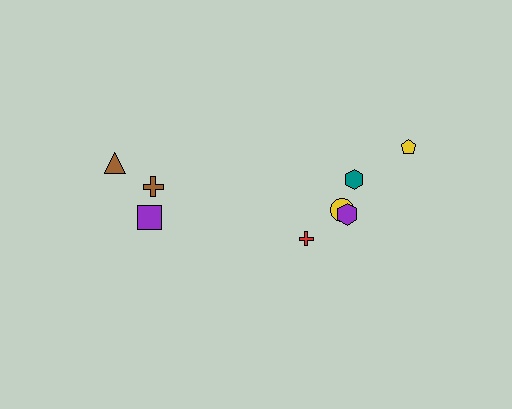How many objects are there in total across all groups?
There are 8 objects.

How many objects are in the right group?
There are 5 objects.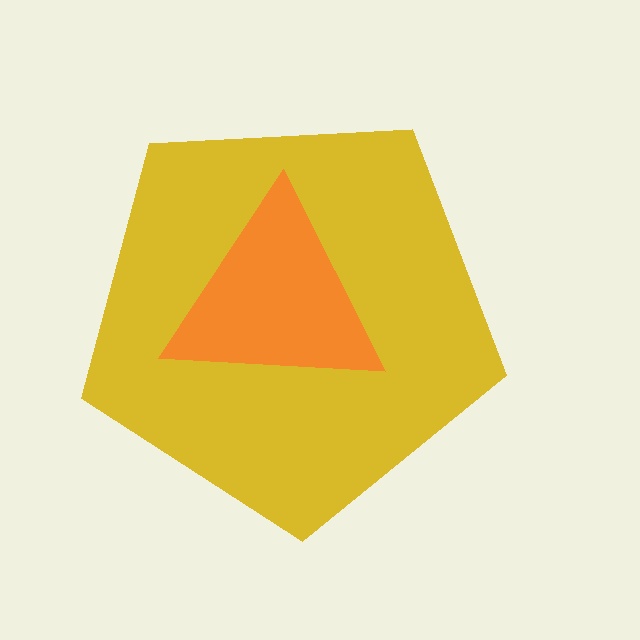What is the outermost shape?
The yellow pentagon.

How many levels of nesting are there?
2.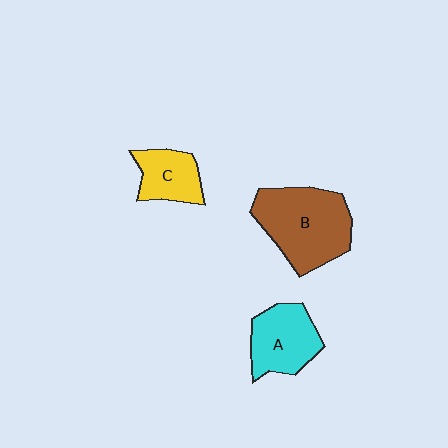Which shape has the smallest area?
Shape C (yellow).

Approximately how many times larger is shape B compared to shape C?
Approximately 2.0 times.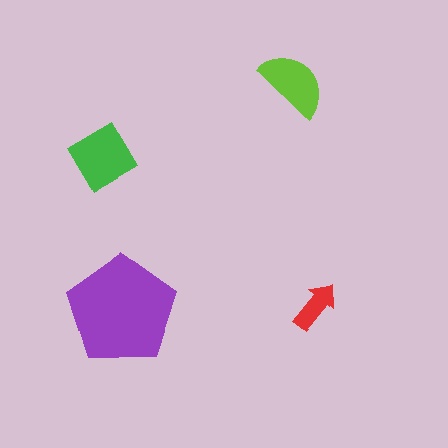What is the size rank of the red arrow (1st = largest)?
4th.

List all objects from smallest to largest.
The red arrow, the lime semicircle, the green diamond, the purple pentagon.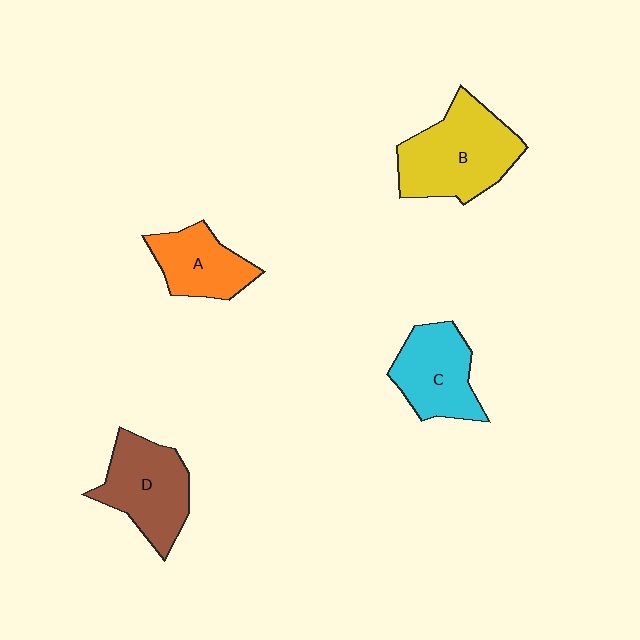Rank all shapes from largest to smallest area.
From largest to smallest: B (yellow), D (brown), C (cyan), A (orange).